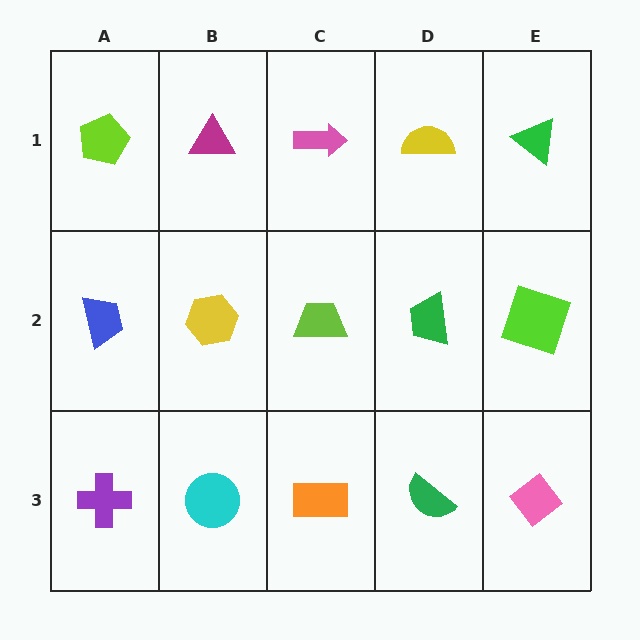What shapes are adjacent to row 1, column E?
A lime square (row 2, column E), a yellow semicircle (row 1, column D).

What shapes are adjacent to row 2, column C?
A pink arrow (row 1, column C), an orange rectangle (row 3, column C), a yellow hexagon (row 2, column B), a green trapezoid (row 2, column D).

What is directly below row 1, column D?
A green trapezoid.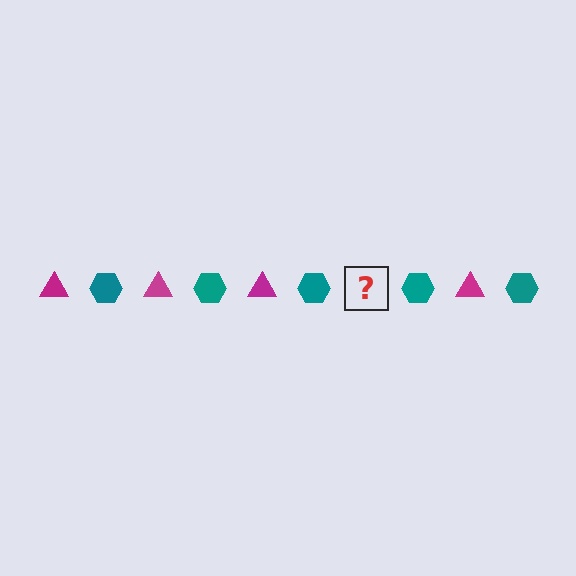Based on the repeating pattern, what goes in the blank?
The blank should be a magenta triangle.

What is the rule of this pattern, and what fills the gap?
The rule is that the pattern alternates between magenta triangle and teal hexagon. The gap should be filled with a magenta triangle.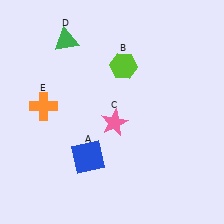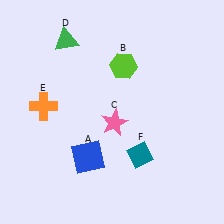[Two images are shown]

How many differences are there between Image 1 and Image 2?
There is 1 difference between the two images.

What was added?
A teal diamond (F) was added in Image 2.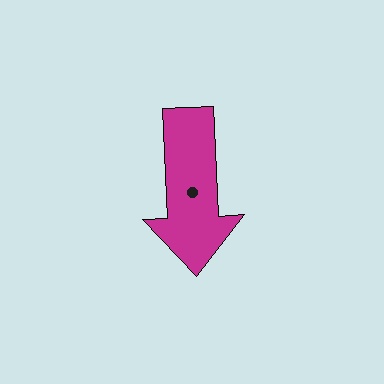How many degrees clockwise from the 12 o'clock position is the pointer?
Approximately 177 degrees.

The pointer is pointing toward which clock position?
Roughly 6 o'clock.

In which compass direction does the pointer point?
South.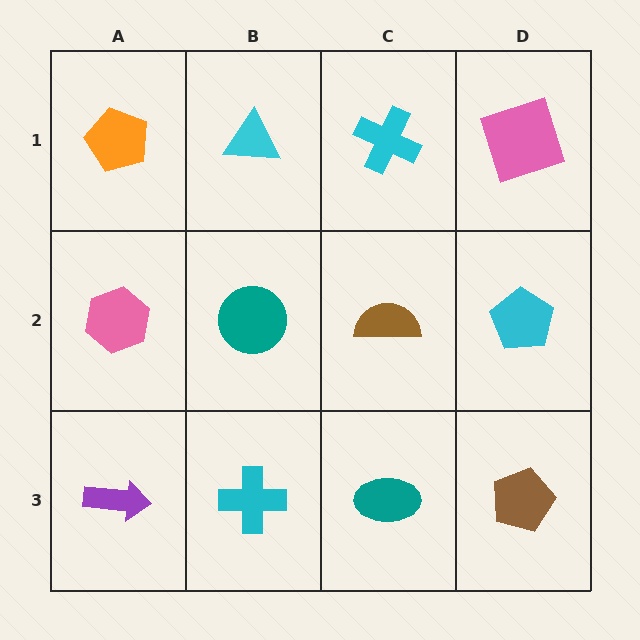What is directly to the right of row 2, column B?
A brown semicircle.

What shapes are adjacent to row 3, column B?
A teal circle (row 2, column B), a purple arrow (row 3, column A), a teal ellipse (row 3, column C).